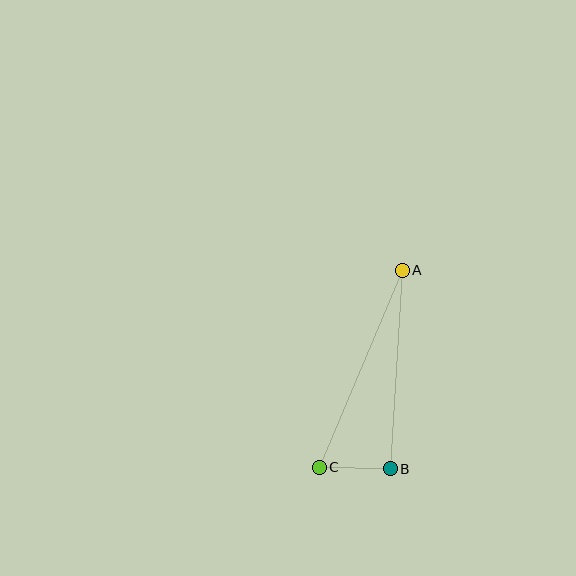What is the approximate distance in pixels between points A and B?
The distance between A and B is approximately 199 pixels.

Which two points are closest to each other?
Points B and C are closest to each other.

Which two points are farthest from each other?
Points A and C are farthest from each other.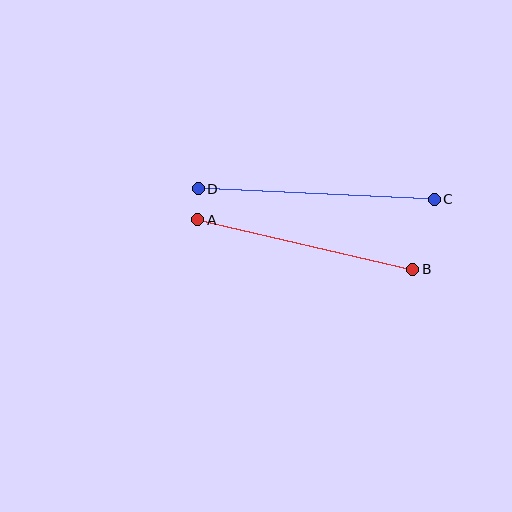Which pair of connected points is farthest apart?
Points C and D are farthest apart.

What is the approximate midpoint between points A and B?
The midpoint is at approximately (305, 245) pixels.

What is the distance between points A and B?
The distance is approximately 221 pixels.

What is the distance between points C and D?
The distance is approximately 236 pixels.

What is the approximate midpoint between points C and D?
The midpoint is at approximately (316, 194) pixels.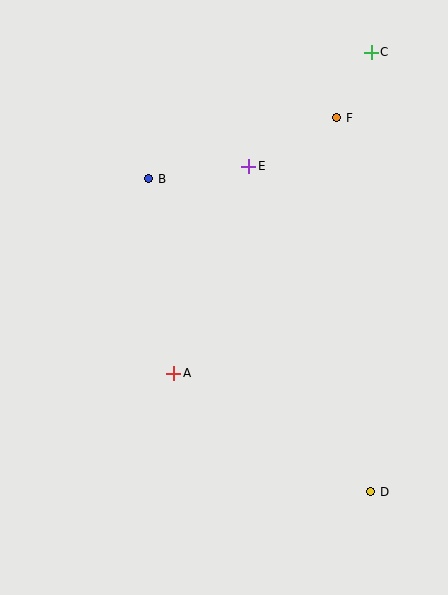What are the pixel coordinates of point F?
Point F is at (337, 118).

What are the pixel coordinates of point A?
Point A is at (174, 373).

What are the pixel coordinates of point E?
Point E is at (248, 166).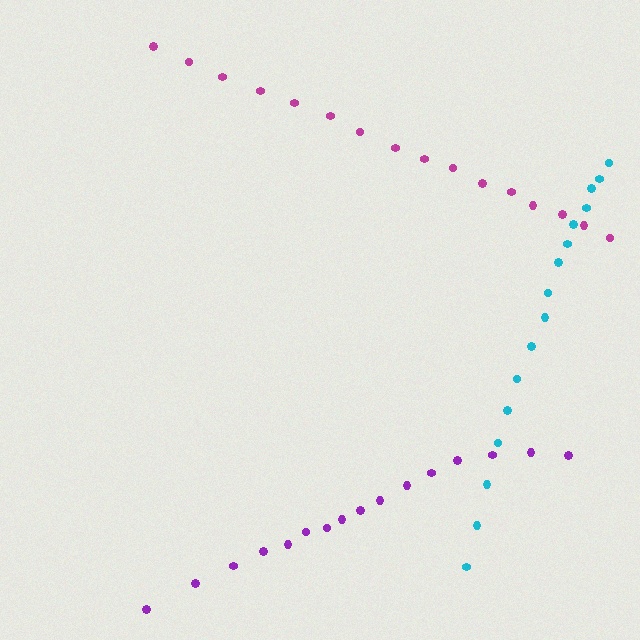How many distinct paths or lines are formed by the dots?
There are 3 distinct paths.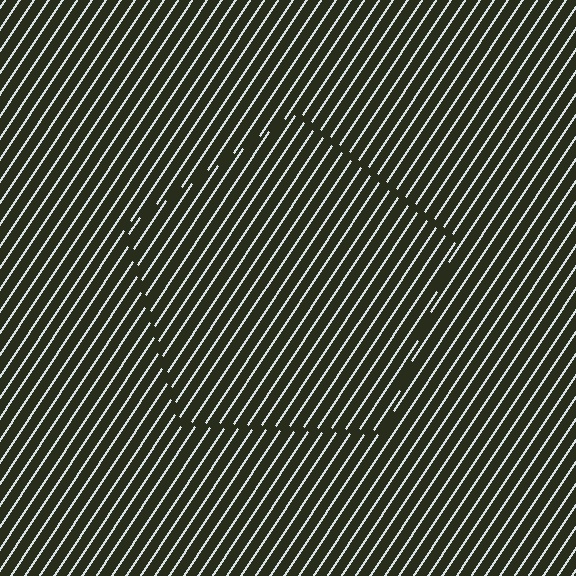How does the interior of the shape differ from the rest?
The interior of the shape contains the same grating, shifted by half a period — the contour is defined by the phase discontinuity where line-ends from the inner and outer gratings abut.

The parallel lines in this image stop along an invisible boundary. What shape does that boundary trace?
An illusory pentagon. The interior of the shape contains the same grating, shifted by half a period — the contour is defined by the phase discontinuity where line-ends from the inner and outer gratings abut.